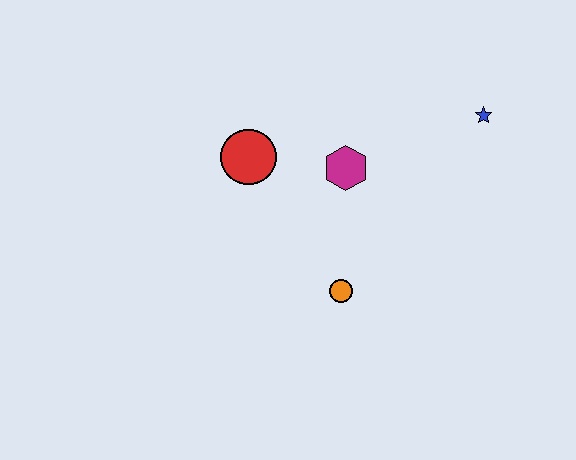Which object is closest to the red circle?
The magenta hexagon is closest to the red circle.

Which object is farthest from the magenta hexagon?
The blue star is farthest from the magenta hexagon.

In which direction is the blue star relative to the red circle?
The blue star is to the right of the red circle.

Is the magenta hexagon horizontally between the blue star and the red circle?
Yes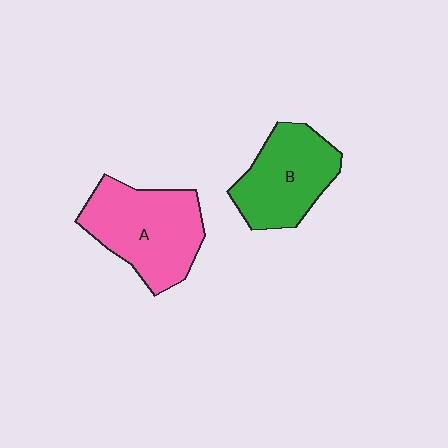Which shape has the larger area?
Shape A (pink).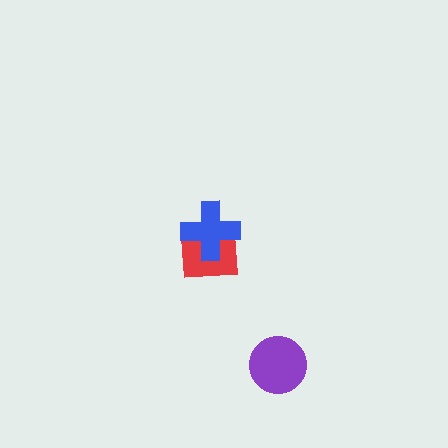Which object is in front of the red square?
The blue cross is in front of the red square.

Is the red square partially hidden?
Yes, it is partially covered by another shape.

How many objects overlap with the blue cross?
1 object overlaps with the blue cross.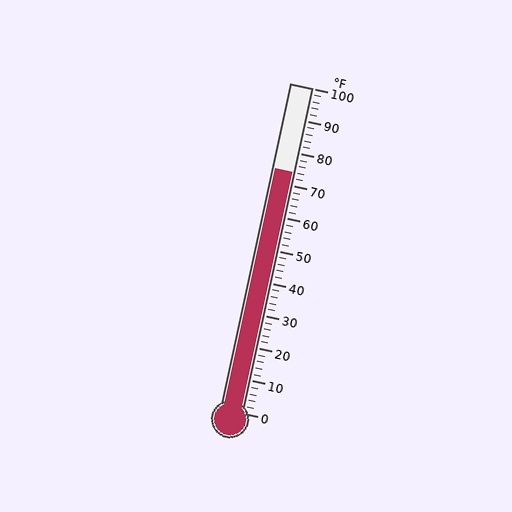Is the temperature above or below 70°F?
The temperature is above 70°F.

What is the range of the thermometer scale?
The thermometer scale ranges from 0°F to 100°F.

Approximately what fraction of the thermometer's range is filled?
The thermometer is filled to approximately 75% of its range.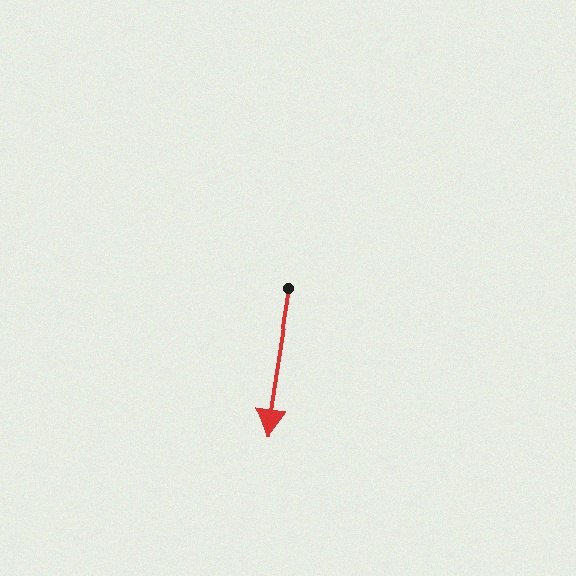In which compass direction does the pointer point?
South.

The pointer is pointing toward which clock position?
Roughly 6 o'clock.